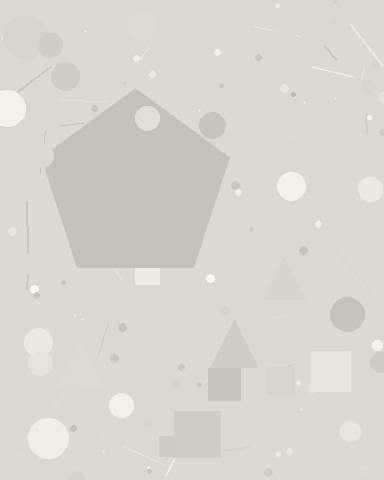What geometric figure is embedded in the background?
A pentagon is embedded in the background.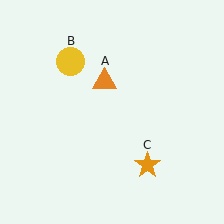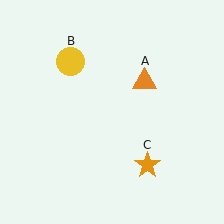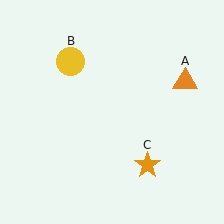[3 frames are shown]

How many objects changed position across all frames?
1 object changed position: orange triangle (object A).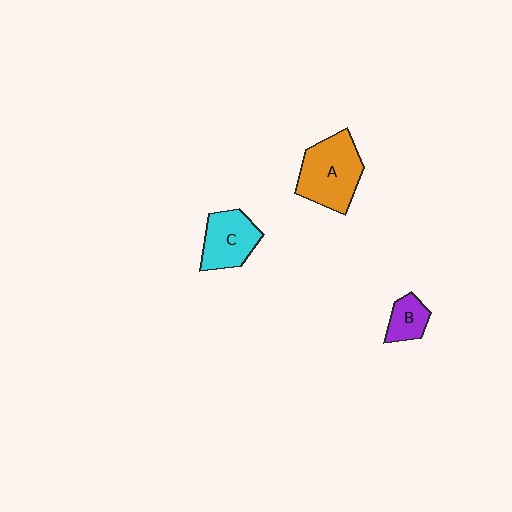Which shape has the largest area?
Shape A (orange).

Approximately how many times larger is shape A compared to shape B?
Approximately 2.5 times.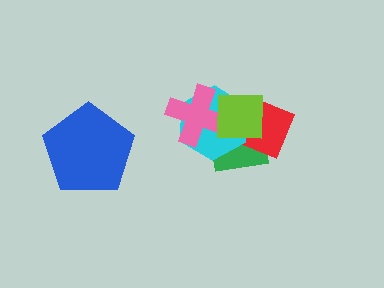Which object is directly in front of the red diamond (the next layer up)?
The cyan hexagon is directly in front of the red diamond.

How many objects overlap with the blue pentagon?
0 objects overlap with the blue pentagon.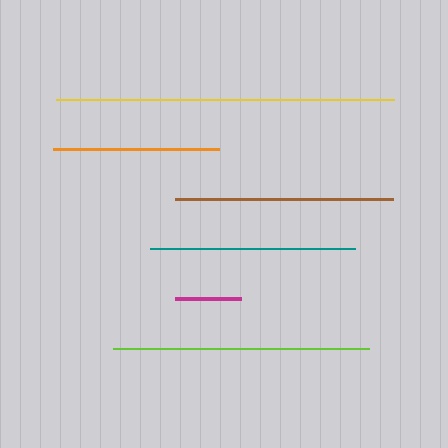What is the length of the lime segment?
The lime segment is approximately 257 pixels long.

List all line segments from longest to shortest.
From longest to shortest: yellow, lime, brown, teal, orange, magenta.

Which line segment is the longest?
The yellow line is the longest at approximately 339 pixels.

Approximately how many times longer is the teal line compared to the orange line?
The teal line is approximately 1.2 times the length of the orange line.